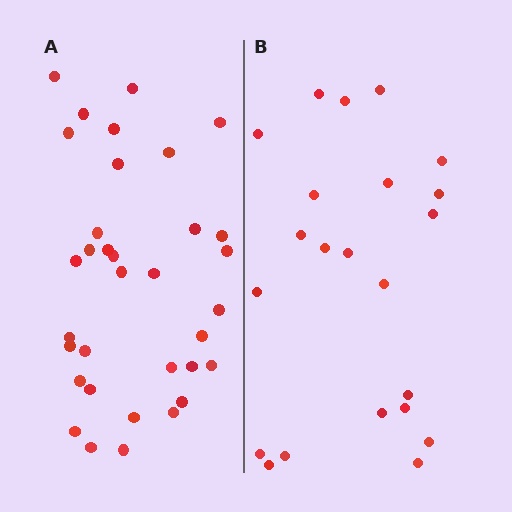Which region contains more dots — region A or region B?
Region A (the left region) has more dots.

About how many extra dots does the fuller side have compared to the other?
Region A has roughly 12 or so more dots than region B.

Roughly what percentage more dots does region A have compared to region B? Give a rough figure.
About 55% more.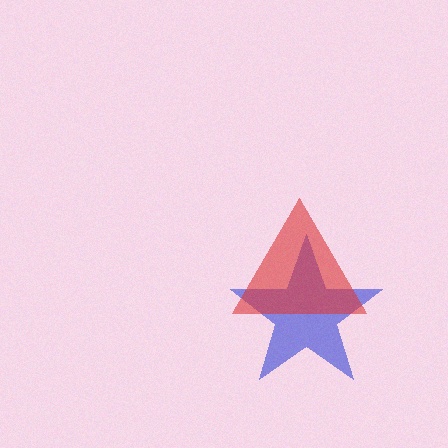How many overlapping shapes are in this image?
There are 2 overlapping shapes in the image.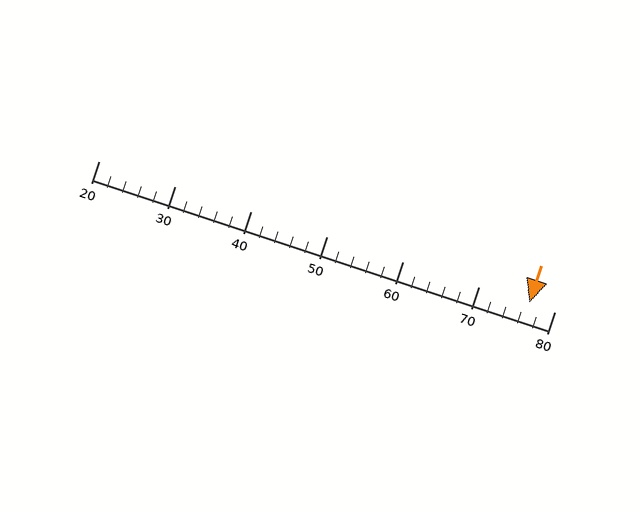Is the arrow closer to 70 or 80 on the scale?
The arrow is closer to 80.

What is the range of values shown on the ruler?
The ruler shows values from 20 to 80.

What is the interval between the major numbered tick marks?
The major tick marks are spaced 10 units apart.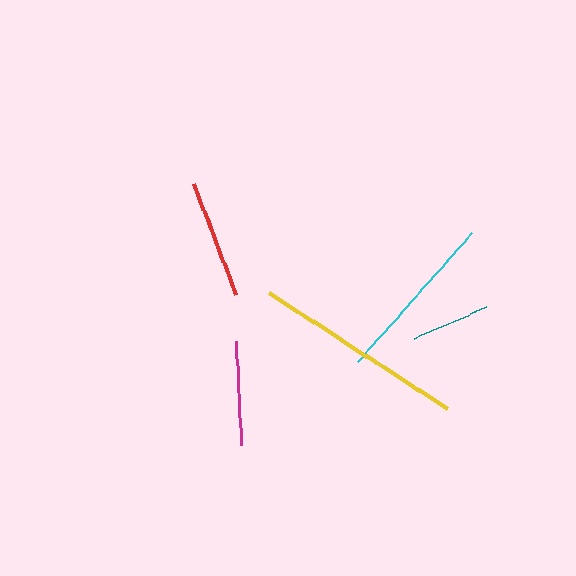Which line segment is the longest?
The yellow line is the longest at approximately 212 pixels.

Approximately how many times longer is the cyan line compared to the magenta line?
The cyan line is approximately 1.6 times the length of the magenta line.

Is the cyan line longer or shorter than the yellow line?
The yellow line is longer than the cyan line.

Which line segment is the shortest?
The teal line is the shortest at approximately 79 pixels.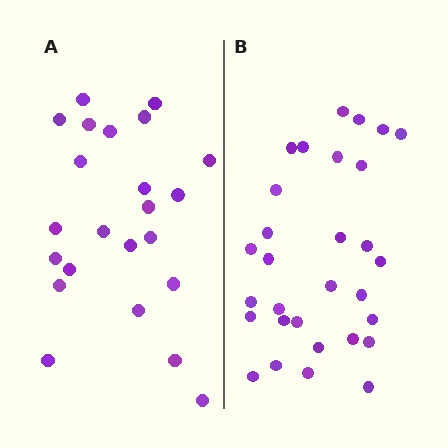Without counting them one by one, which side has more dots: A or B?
Region B (the right region) has more dots.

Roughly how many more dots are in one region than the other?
Region B has roughly 8 or so more dots than region A.